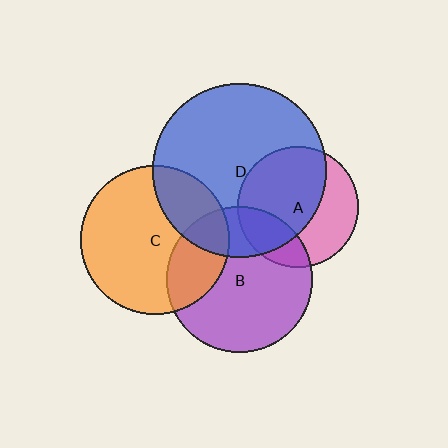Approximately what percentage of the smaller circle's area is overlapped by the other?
Approximately 25%.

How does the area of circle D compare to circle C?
Approximately 1.4 times.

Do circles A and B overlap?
Yes.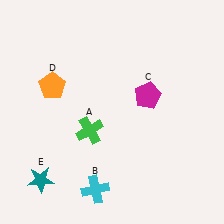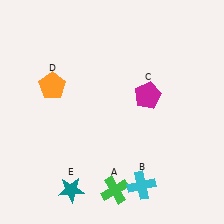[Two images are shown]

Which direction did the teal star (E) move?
The teal star (E) moved right.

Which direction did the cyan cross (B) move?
The cyan cross (B) moved right.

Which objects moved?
The objects that moved are: the green cross (A), the cyan cross (B), the teal star (E).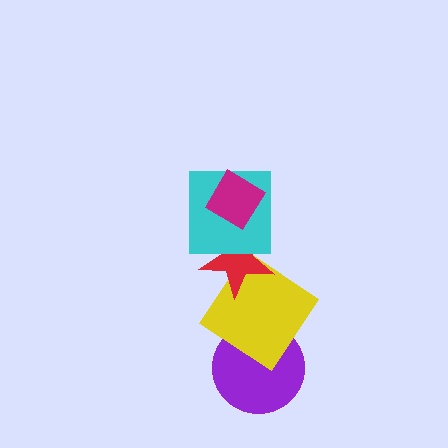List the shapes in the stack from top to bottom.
From top to bottom: the magenta diamond, the cyan square, the red star, the yellow diamond, the purple circle.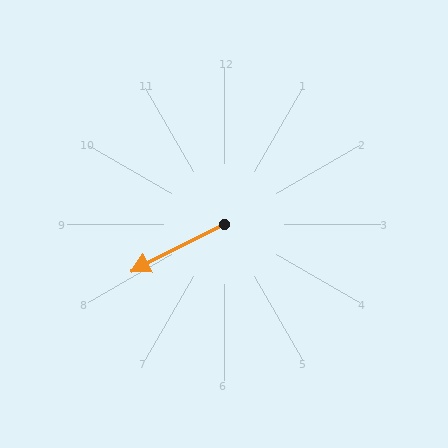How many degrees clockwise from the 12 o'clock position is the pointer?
Approximately 243 degrees.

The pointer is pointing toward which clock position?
Roughly 8 o'clock.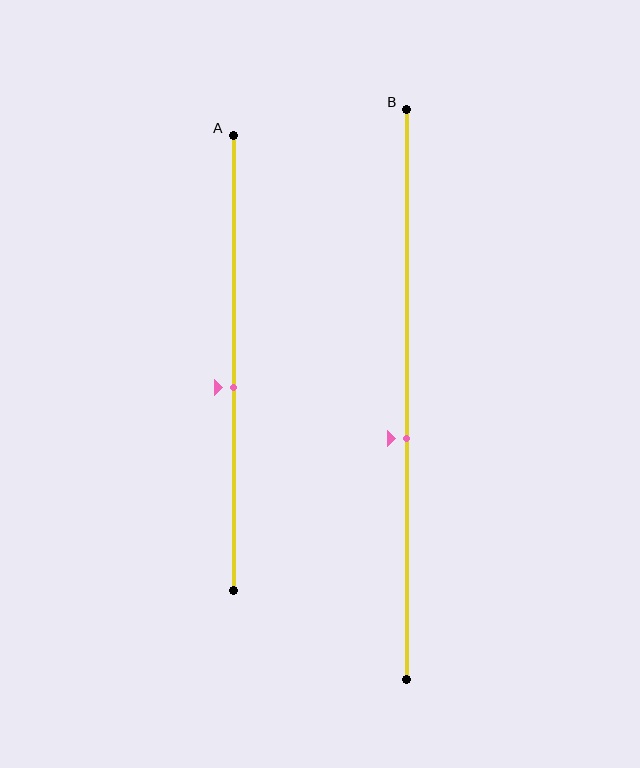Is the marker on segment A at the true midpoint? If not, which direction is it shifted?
No, the marker on segment A is shifted downward by about 6% of the segment length.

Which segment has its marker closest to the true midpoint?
Segment A has its marker closest to the true midpoint.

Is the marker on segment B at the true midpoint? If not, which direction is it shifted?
No, the marker on segment B is shifted downward by about 8% of the segment length.